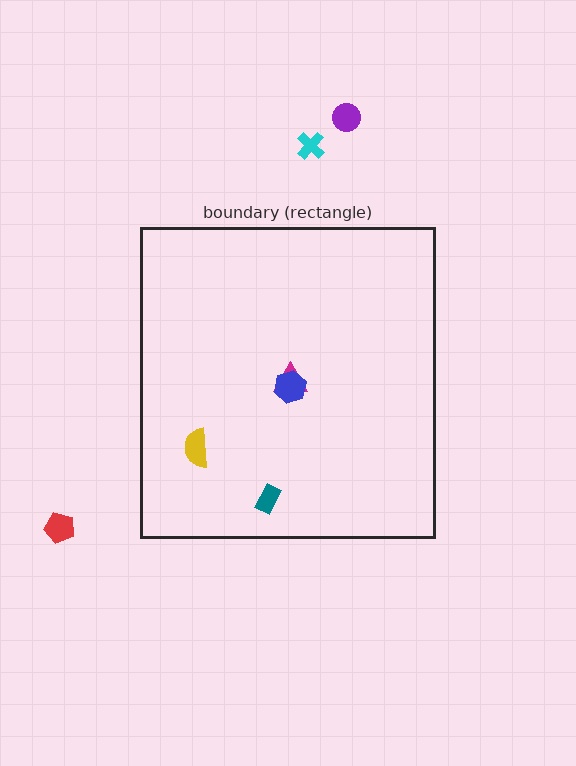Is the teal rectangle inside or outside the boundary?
Inside.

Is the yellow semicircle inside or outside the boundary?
Inside.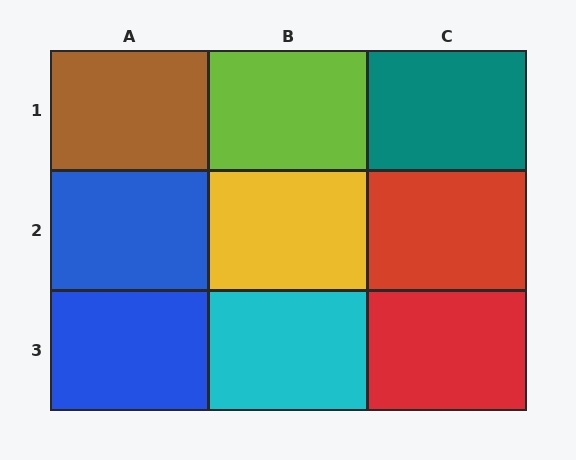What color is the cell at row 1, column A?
Brown.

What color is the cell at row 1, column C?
Teal.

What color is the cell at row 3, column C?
Red.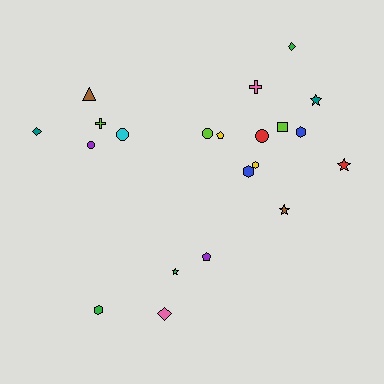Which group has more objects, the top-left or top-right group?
The top-right group.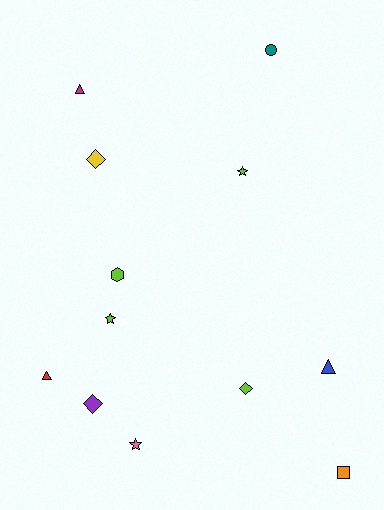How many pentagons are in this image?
There are no pentagons.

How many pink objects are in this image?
There is 1 pink object.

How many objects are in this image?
There are 12 objects.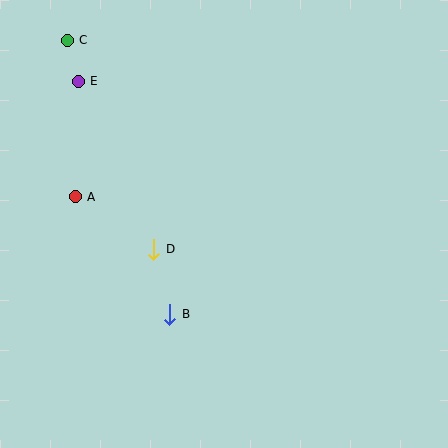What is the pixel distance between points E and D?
The distance between E and D is 184 pixels.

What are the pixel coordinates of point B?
Point B is at (170, 314).